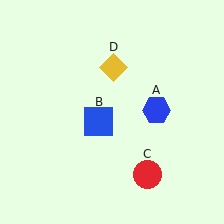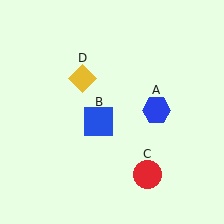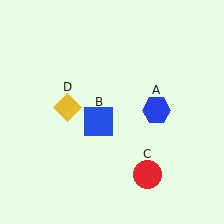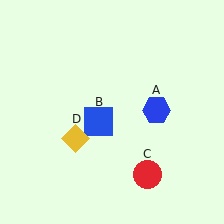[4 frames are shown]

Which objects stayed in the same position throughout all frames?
Blue hexagon (object A) and blue square (object B) and red circle (object C) remained stationary.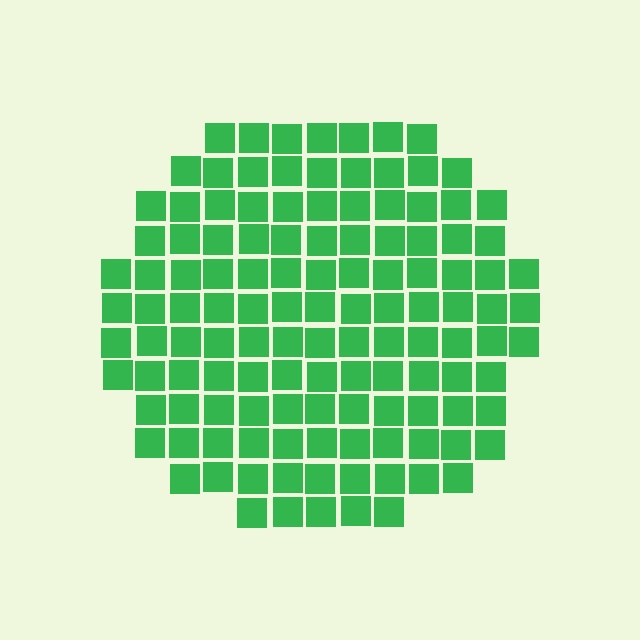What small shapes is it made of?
It is made of small squares.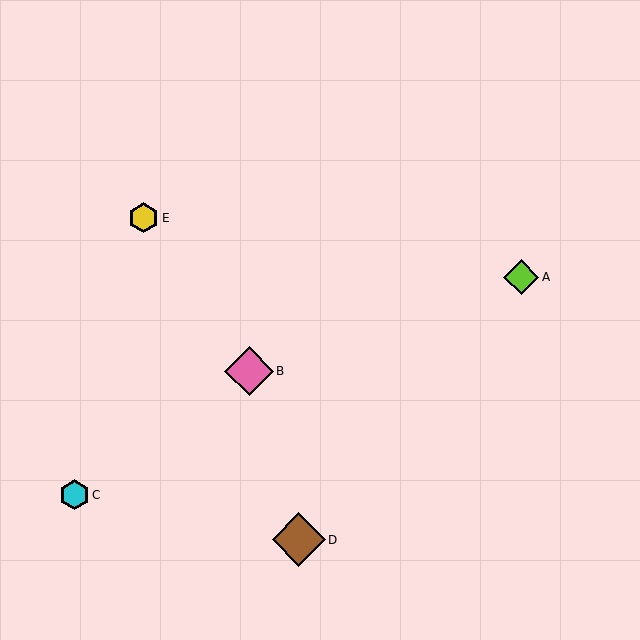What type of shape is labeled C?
Shape C is a cyan hexagon.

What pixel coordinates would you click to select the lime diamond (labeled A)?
Click at (521, 277) to select the lime diamond A.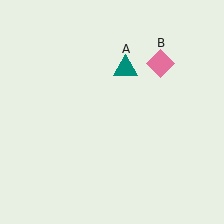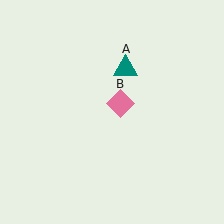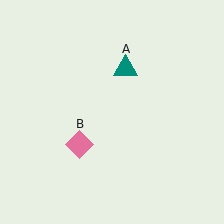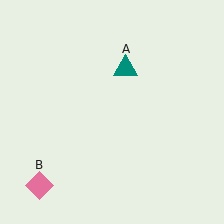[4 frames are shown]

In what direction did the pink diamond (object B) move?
The pink diamond (object B) moved down and to the left.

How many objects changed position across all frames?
1 object changed position: pink diamond (object B).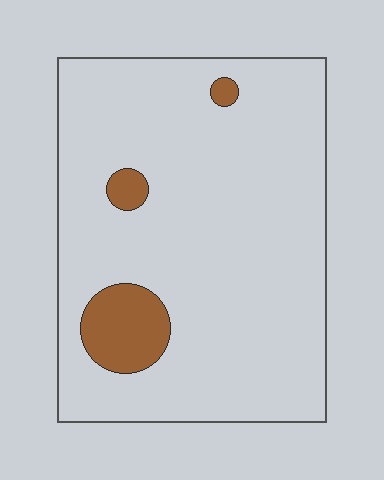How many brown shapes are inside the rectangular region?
3.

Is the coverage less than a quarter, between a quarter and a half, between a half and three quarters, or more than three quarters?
Less than a quarter.